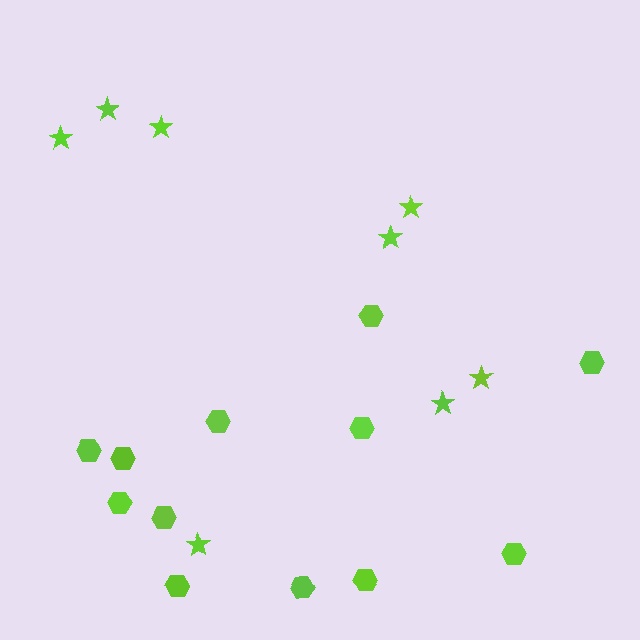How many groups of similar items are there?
There are 2 groups: one group of stars (8) and one group of hexagons (12).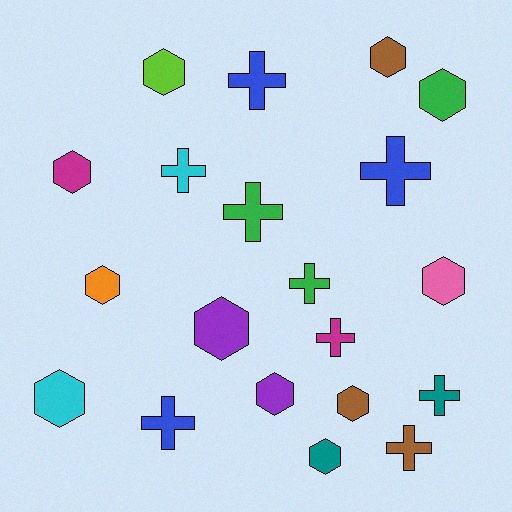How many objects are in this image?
There are 20 objects.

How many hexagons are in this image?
There are 11 hexagons.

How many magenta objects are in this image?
There are 2 magenta objects.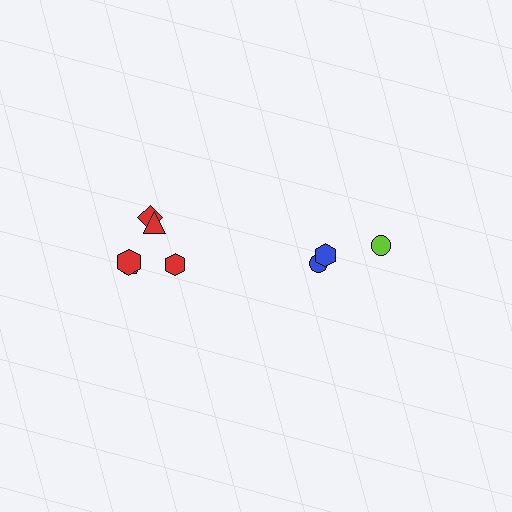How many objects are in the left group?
There are 5 objects.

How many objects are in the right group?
There are 3 objects.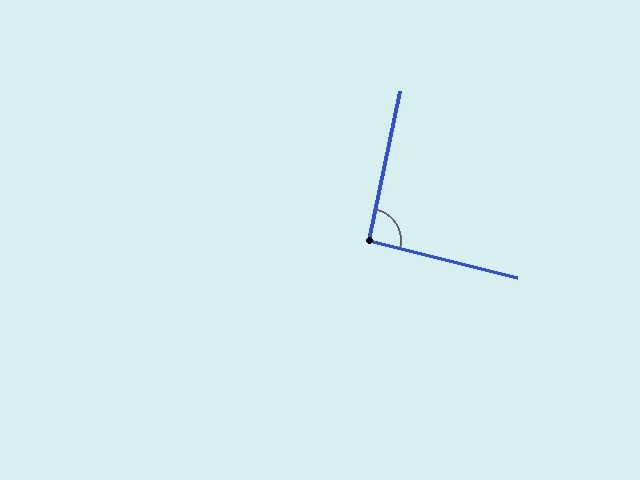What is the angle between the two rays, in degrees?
Approximately 92 degrees.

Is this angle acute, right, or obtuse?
It is approximately a right angle.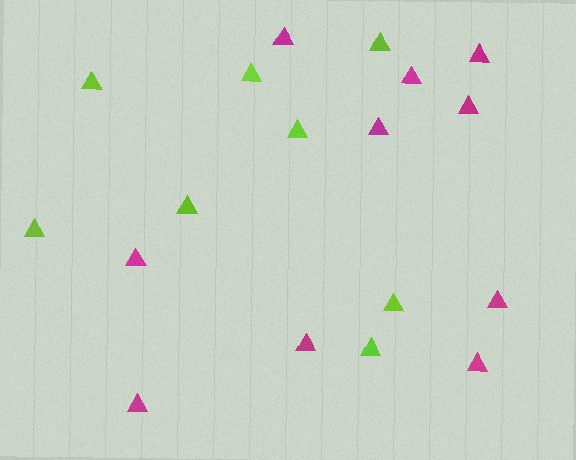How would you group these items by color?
There are 2 groups: one group of lime triangles (8) and one group of magenta triangles (10).